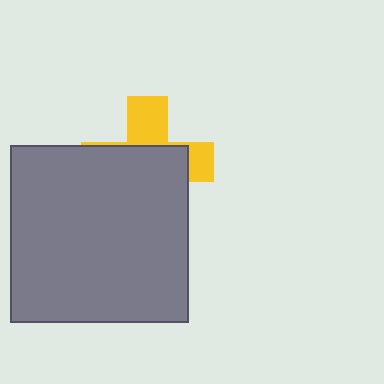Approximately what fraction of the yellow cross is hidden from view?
Roughly 64% of the yellow cross is hidden behind the gray square.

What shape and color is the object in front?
The object in front is a gray square.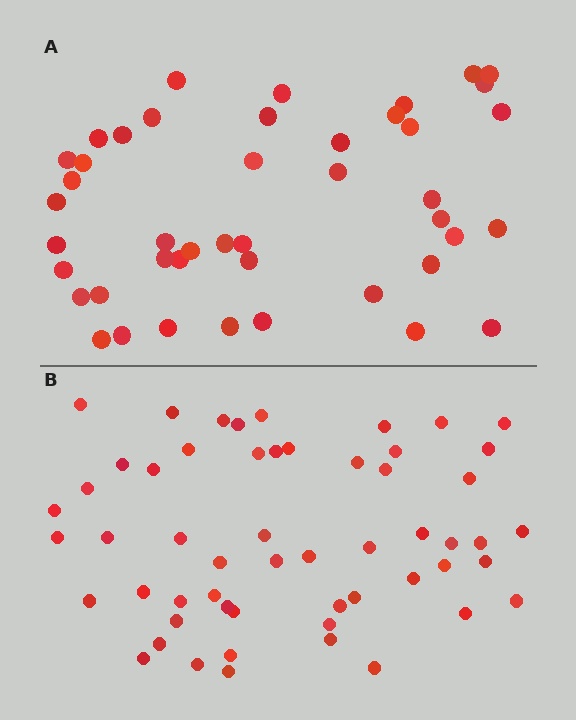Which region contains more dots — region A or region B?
Region B (the bottom region) has more dots.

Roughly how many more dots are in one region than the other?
Region B has roughly 12 or so more dots than region A.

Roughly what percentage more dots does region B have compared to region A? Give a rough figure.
About 25% more.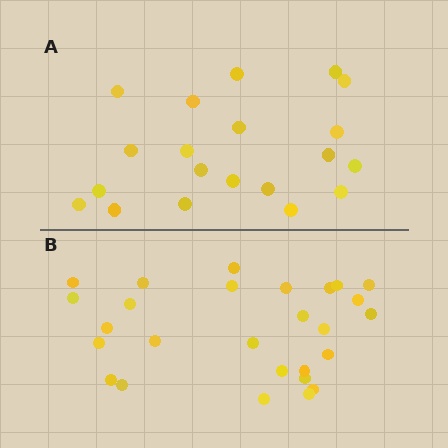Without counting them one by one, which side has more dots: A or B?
Region B (the bottom region) has more dots.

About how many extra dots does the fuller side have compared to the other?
Region B has roughly 8 or so more dots than region A.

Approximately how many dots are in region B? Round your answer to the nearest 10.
About 30 dots. (The exact count is 27, which rounds to 30.)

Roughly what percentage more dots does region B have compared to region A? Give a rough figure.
About 35% more.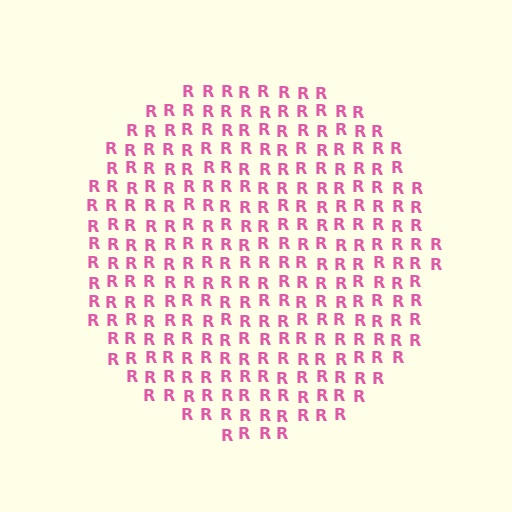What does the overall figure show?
The overall figure shows a circle.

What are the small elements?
The small elements are letter R's.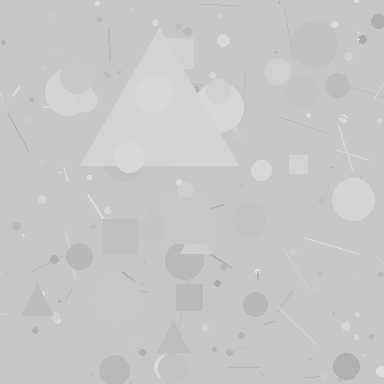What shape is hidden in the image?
A triangle is hidden in the image.